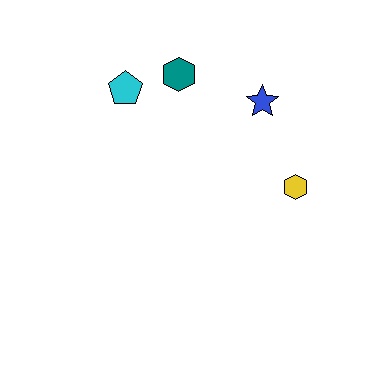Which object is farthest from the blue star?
The cyan pentagon is farthest from the blue star.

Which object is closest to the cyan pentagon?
The teal hexagon is closest to the cyan pentagon.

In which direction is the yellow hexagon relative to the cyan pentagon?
The yellow hexagon is to the right of the cyan pentagon.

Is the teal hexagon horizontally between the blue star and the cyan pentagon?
Yes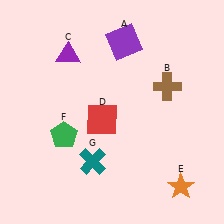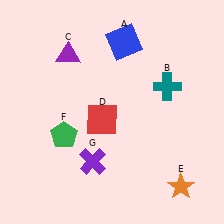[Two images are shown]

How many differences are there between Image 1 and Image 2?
There are 3 differences between the two images.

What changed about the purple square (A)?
In Image 1, A is purple. In Image 2, it changed to blue.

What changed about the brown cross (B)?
In Image 1, B is brown. In Image 2, it changed to teal.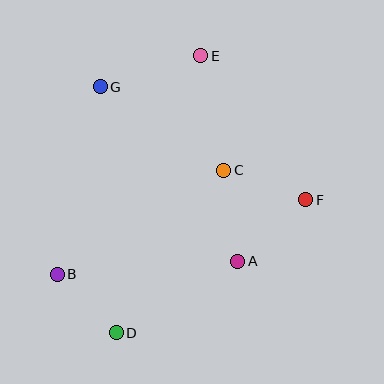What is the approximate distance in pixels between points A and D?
The distance between A and D is approximately 141 pixels.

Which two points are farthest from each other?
Points D and E are farthest from each other.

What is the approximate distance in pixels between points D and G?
The distance between D and G is approximately 246 pixels.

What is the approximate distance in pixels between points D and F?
The distance between D and F is approximately 232 pixels.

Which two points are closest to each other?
Points B and D are closest to each other.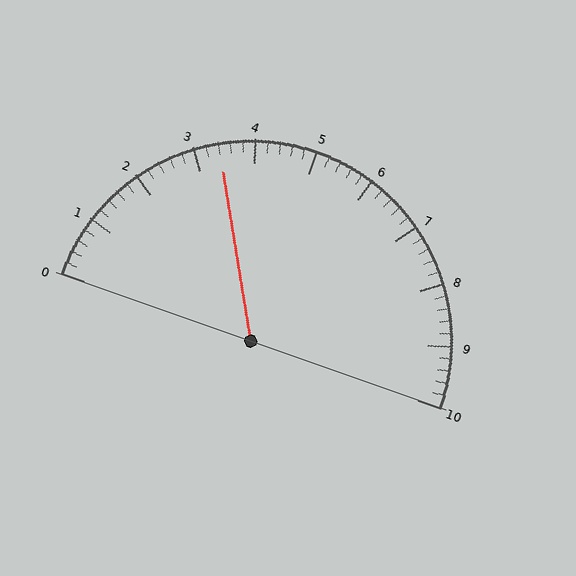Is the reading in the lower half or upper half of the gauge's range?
The reading is in the lower half of the range (0 to 10).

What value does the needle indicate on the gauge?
The needle indicates approximately 3.4.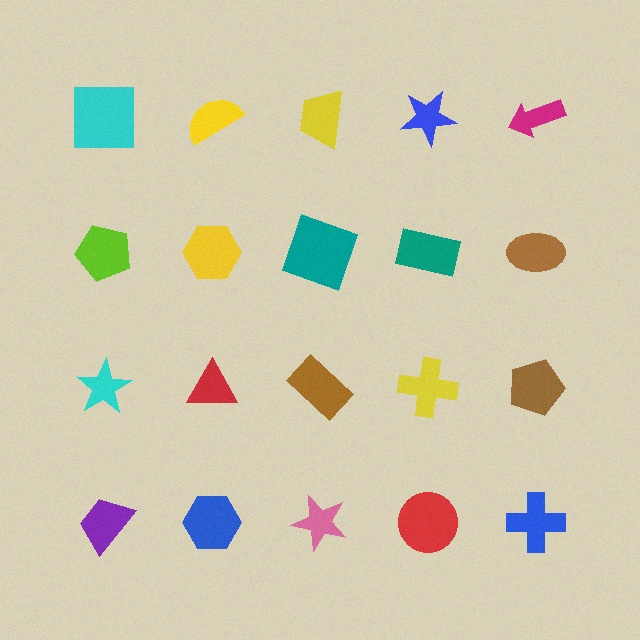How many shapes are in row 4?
5 shapes.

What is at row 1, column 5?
A magenta arrow.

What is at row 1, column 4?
A blue star.